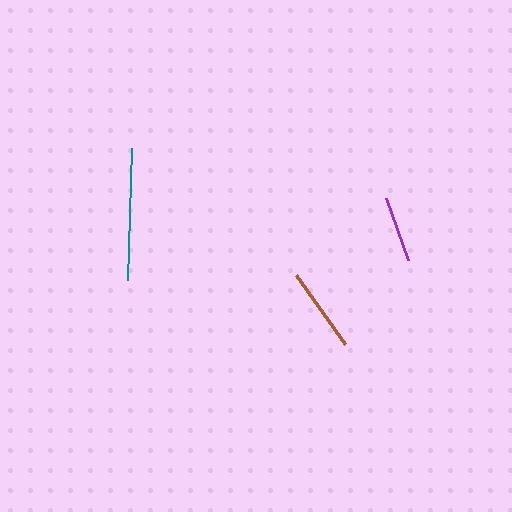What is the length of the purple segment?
The purple segment is approximately 66 pixels long.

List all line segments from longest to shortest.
From longest to shortest: teal, brown, purple.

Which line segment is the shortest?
The purple line is the shortest at approximately 66 pixels.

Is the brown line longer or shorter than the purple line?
The brown line is longer than the purple line.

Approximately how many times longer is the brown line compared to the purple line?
The brown line is approximately 1.3 times the length of the purple line.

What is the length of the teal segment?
The teal segment is approximately 132 pixels long.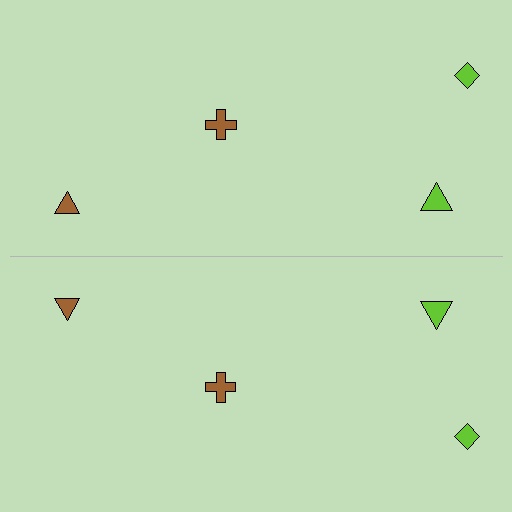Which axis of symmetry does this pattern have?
The pattern has a horizontal axis of symmetry running through the center of the image.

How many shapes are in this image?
There are 8 shapes in this image.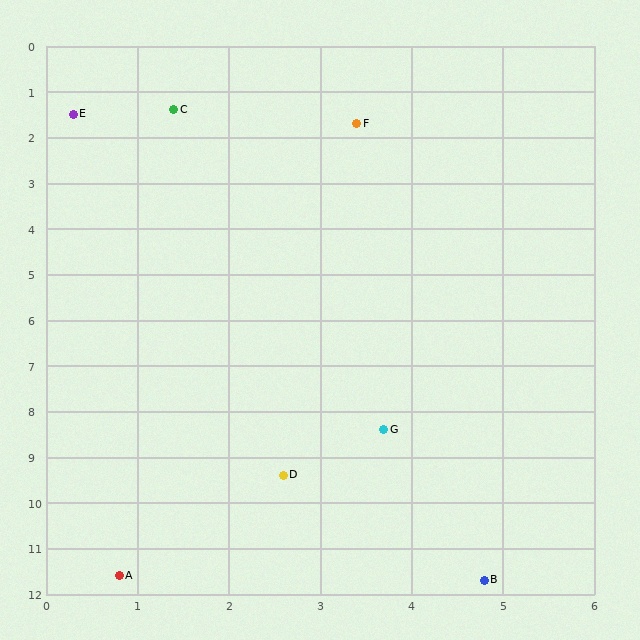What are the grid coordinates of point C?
Point C is at approximately (1.4, 1.4).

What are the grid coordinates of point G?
Point G is at approximately (3.7, 8.4).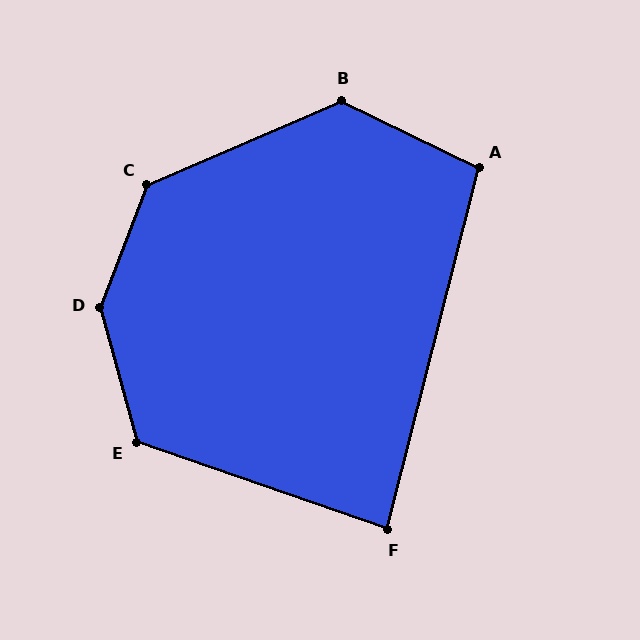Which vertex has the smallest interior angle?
F, at approximately 85 degrees.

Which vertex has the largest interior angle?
D, at approximately 144 degrees.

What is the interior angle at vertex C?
Approximately 134 degrees (obtuse).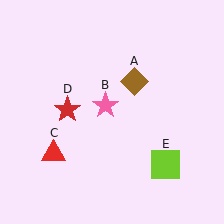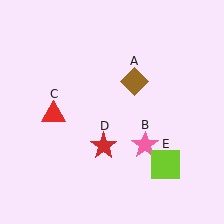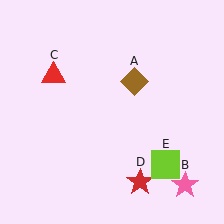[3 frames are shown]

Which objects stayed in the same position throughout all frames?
Brown diamond (object A) and lime square (object E) remained stationary.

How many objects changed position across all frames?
3 objects changed position: pink star (object B), red triangle (object C), red star (object D).